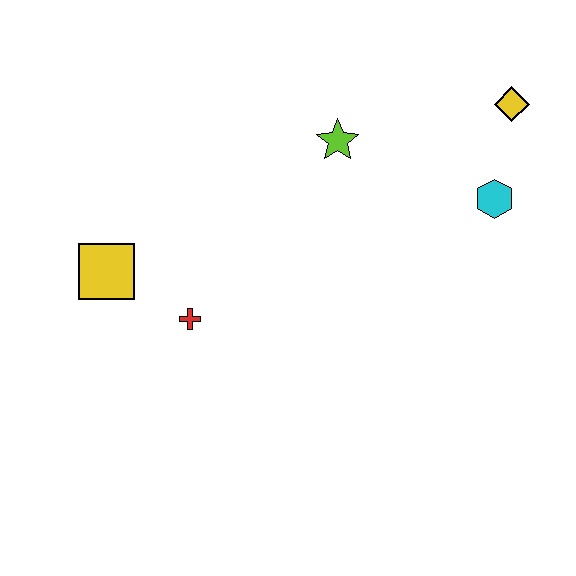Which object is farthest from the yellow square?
The yellow diamond is farthest from the yellow square.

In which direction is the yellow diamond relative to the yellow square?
The yellow diamond is to the right of the yellow square.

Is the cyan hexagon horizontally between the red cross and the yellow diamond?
Yes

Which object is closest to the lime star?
The cyan hexagon is closest to the lime star.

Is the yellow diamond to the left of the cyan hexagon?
No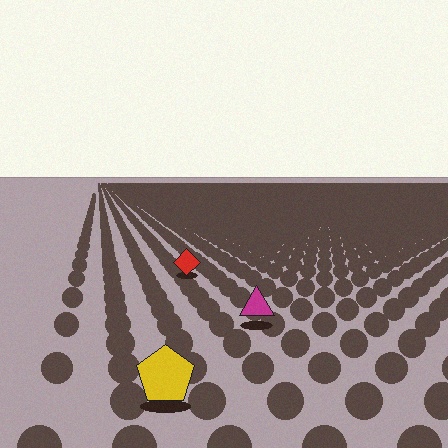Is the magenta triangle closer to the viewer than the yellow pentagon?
No. The yellow pentagon is closer — you can tell from the texture gradient: the ground texture is coarser near it.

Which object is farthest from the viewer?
The red diamond is farthest from the viewer. It appears smaller and the ground texture around it is denser.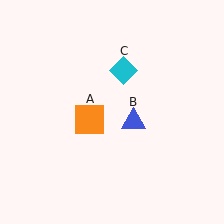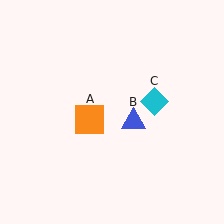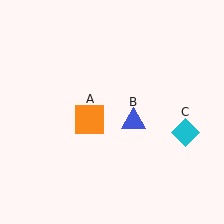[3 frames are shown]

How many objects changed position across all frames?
1 object changed position: cyan diamond (object C).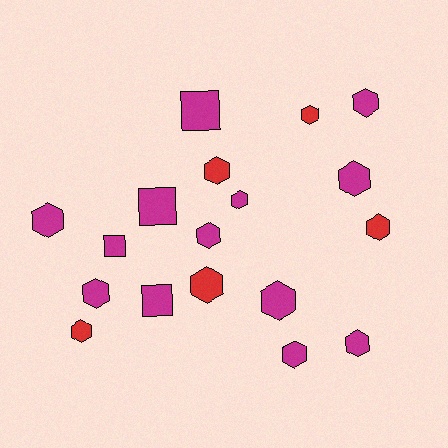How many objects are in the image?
There are 18 objects.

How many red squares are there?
There are no red squares.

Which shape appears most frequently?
Hexagon, with 14 objects.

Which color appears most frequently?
Magenta, with 13 objects.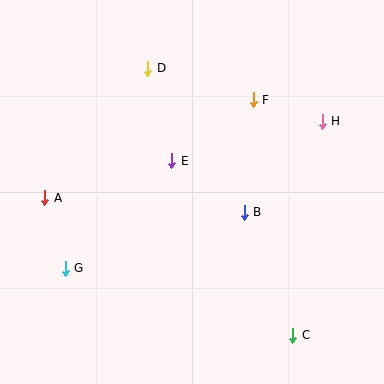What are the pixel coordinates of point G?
Point G is at (65, 268).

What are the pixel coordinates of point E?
Point E is at (172, 161).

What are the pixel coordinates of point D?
Point D is at (148, 68).